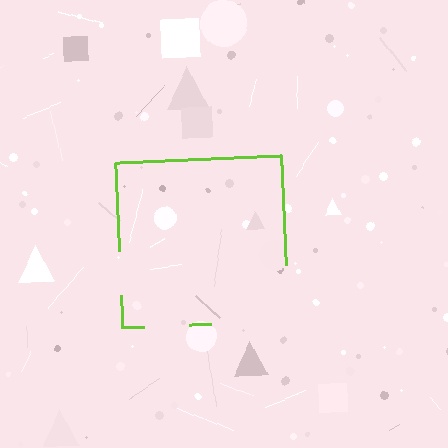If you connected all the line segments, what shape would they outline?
They would outline a square.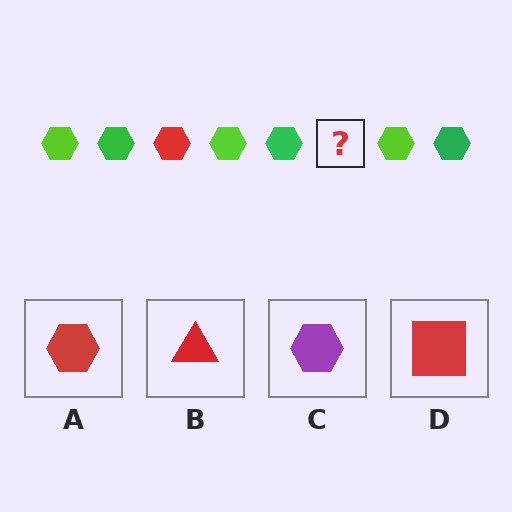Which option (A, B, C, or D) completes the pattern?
A.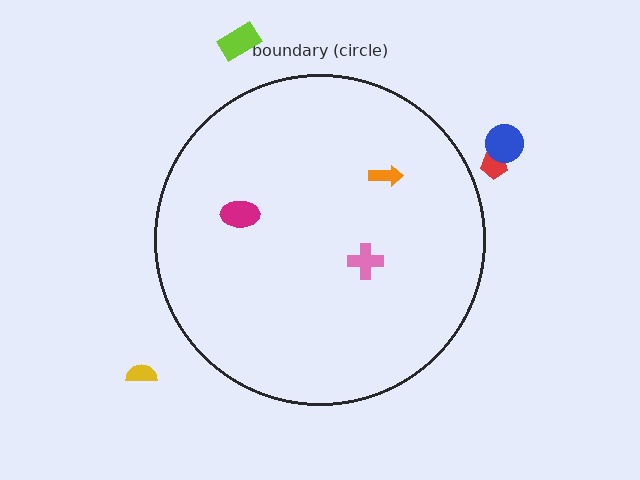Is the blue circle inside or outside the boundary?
Outside.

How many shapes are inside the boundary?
3 inside, 4 outside.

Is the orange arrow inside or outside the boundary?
Inside.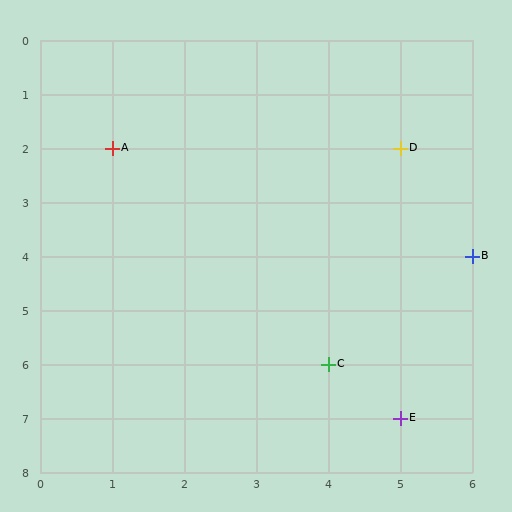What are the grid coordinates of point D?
Point D is at grid coordinates (5, 2).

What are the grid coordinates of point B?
Point B is at grid coordinates (6, 4).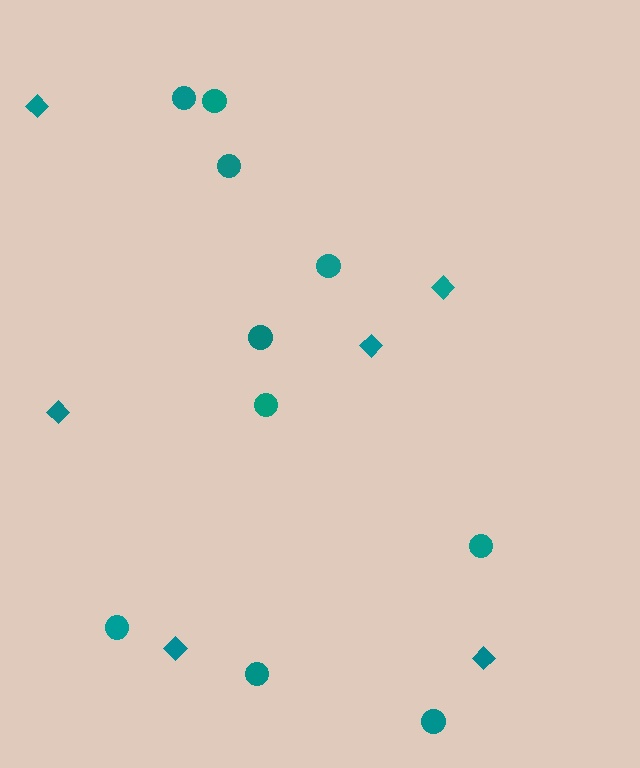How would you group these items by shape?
There are 2 groups: one group of circles (10) and one group of diamonds (6).